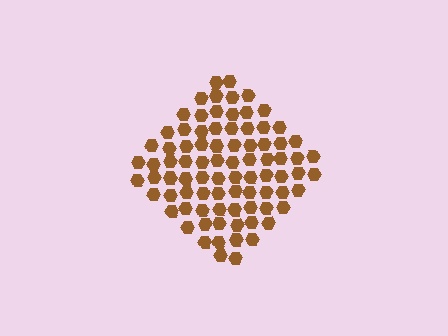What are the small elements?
The small elements are hexagons.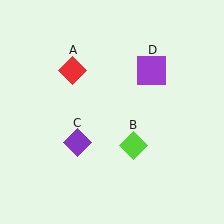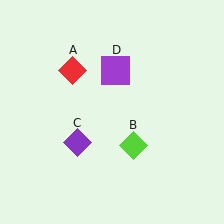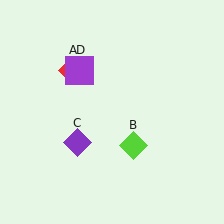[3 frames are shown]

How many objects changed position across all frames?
1 object changed position: purple square (object D).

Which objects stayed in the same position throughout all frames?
Red diamond (object A) and lime diamond (object B) and purple diamond (object C) remained stationary.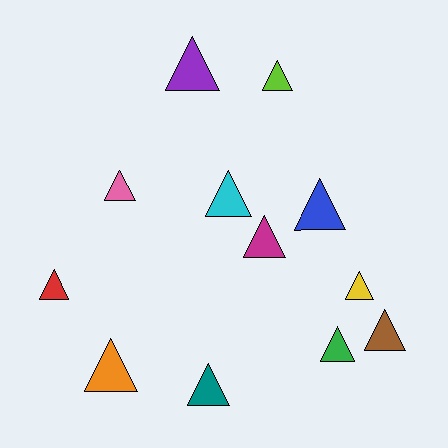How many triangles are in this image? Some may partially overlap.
There are 12 triangles.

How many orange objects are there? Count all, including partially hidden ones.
There is 1 orange object.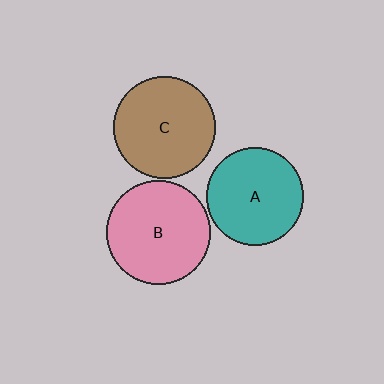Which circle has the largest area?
Circle B (pink).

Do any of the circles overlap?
No, none of the circles overlap.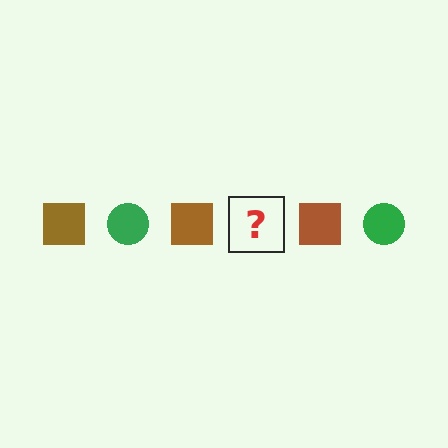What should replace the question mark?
The question mark should be replaced with a green circle.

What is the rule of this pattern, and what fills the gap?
The rule is that the pattern alternates between brown square and green circle. The gap should be filled with a green circle.